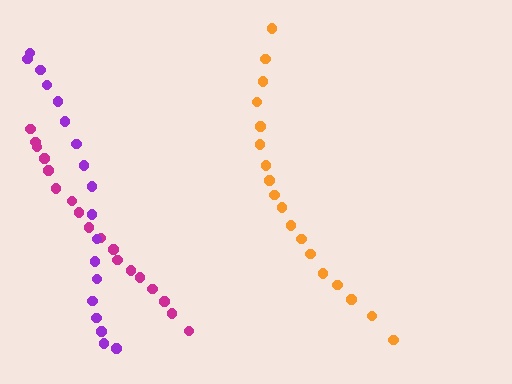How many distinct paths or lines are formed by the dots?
There are 3 distinct paths.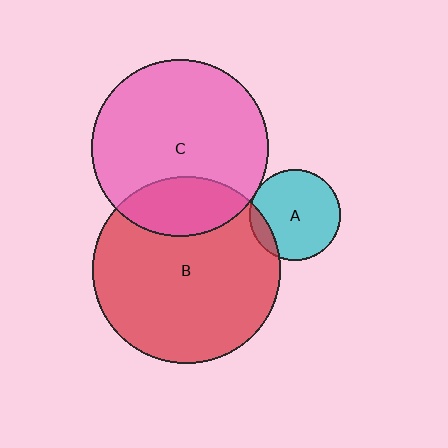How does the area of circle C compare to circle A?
Approximately 3.8 times.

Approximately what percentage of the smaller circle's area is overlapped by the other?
Approximately 25%.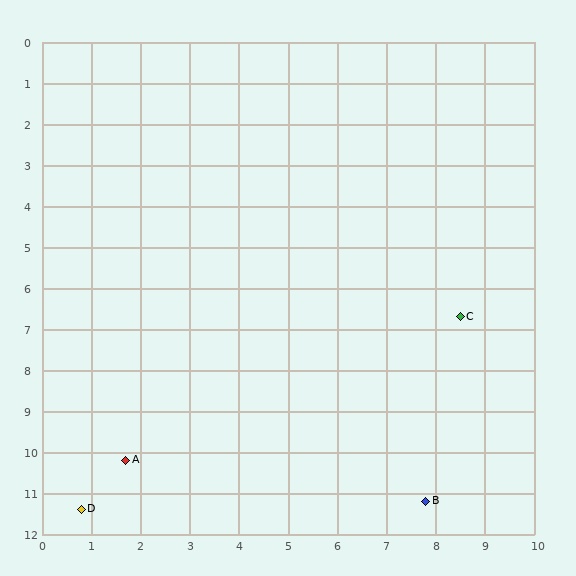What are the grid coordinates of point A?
Point A is at approximately (1.7, 10.2).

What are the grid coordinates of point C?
Point C is at approximately (8.5, 6.7).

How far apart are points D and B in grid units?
Points D and B are about 7.0 grid units apart.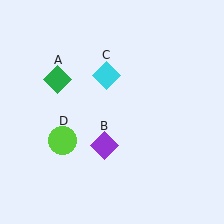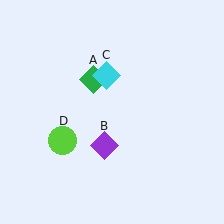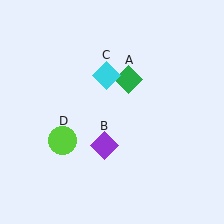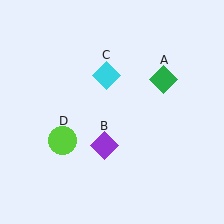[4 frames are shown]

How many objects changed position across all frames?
1 object changed position: green diamond (object A).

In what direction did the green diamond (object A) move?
The green diamond (object A) moved right.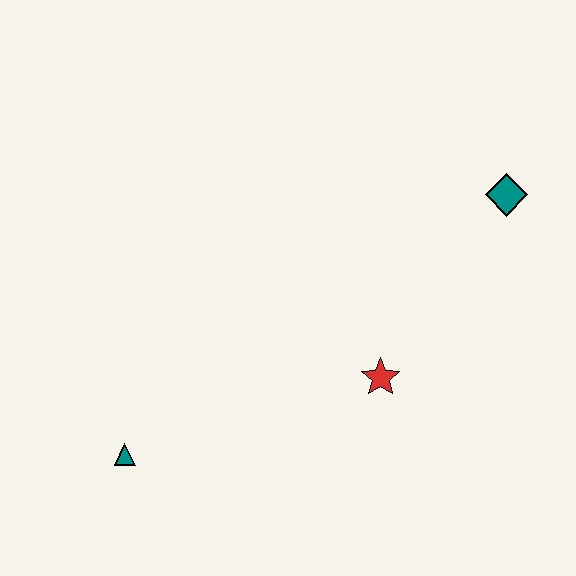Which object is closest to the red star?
The teal diamond is closest to the red star.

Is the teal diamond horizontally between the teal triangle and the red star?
No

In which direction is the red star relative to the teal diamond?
The red star is below the teal diamond.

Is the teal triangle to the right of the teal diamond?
No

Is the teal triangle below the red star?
Yes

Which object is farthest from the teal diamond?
The teal triangle is farthest from the teal diamond.